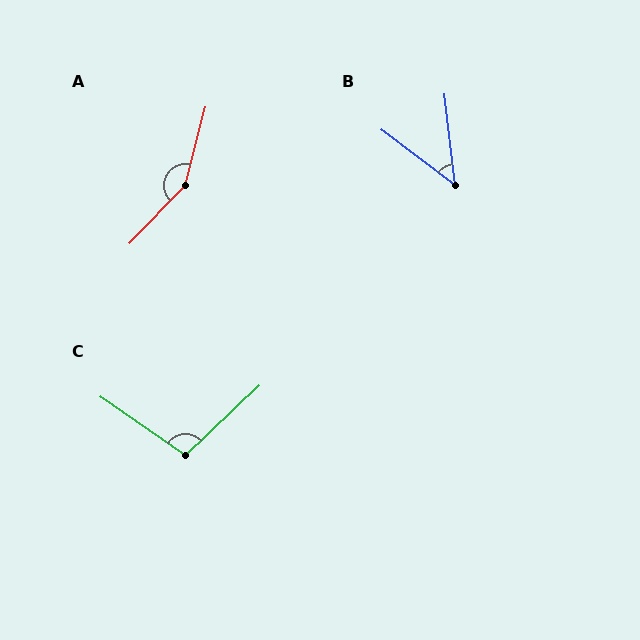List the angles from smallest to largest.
B (46°), C (102°), A (151°).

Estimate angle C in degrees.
Approximately 102 degrees.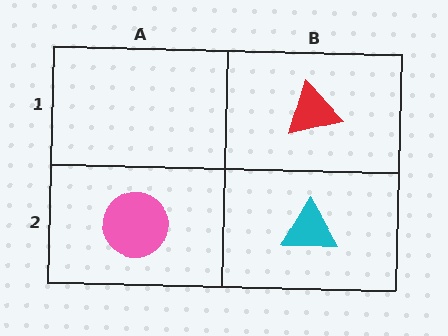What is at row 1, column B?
A red triangle.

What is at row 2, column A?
A pink circle.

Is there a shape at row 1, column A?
No, that cell is empty.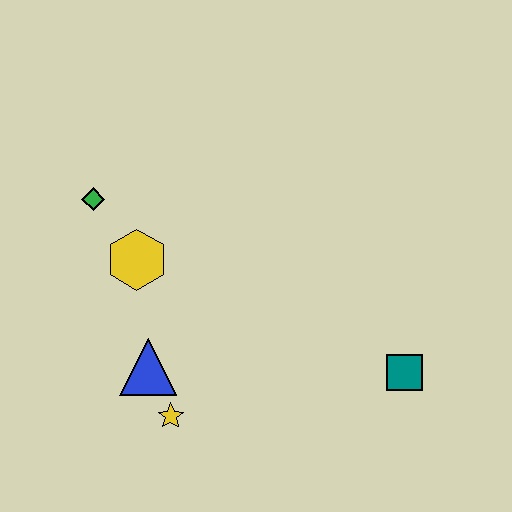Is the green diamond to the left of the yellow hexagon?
Yes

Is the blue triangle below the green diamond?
Yes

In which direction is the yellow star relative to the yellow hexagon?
The yellow star is below the yellow hexagon.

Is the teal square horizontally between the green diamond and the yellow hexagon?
No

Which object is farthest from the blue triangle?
The teal square is farthest from the blue triangle.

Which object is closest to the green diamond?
The yellow hexagon is closest to the green diamond.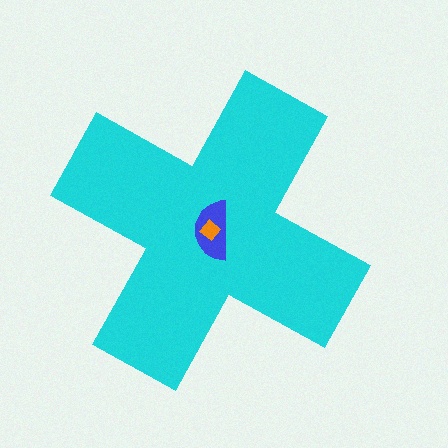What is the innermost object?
The orange diamond.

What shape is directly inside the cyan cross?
The blue semicircle.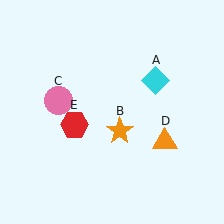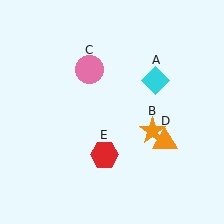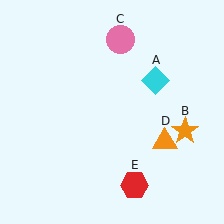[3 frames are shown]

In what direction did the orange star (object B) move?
The orange star (object B) moved right.